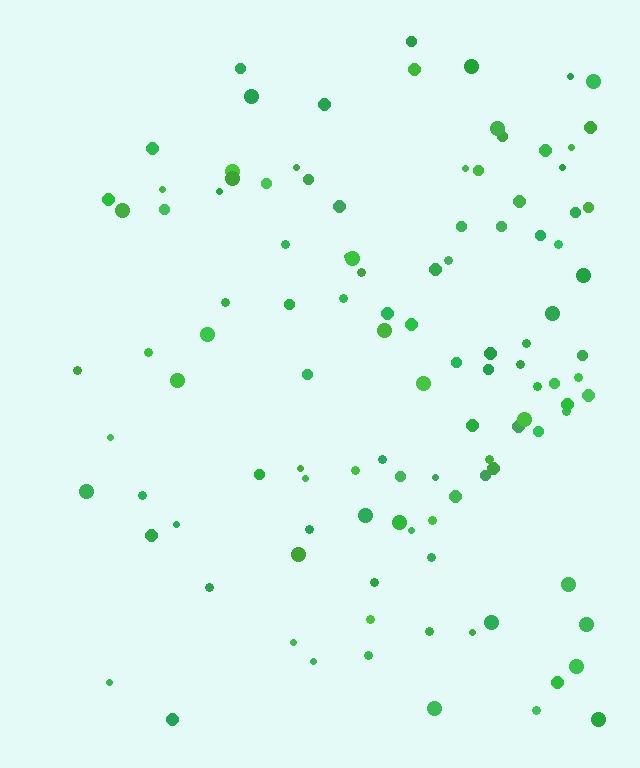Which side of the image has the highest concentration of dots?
The right.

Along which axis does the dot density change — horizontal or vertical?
Horizontal.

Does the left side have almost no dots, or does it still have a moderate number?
Still a moderate number, just noticeably fewer than the right.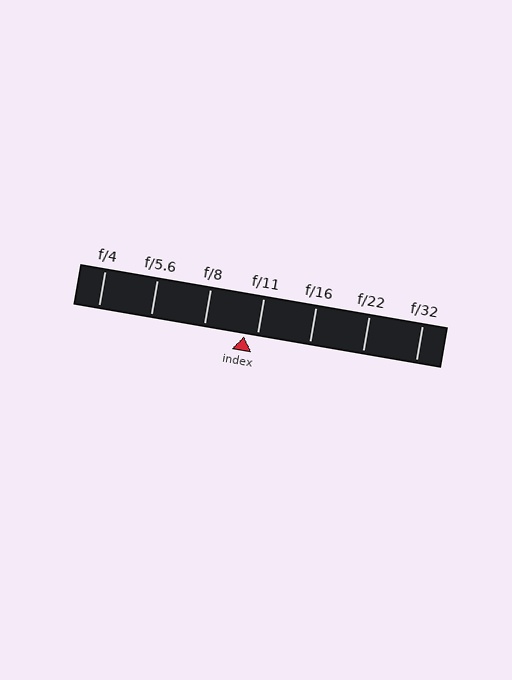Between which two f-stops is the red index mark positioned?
The index mark is between f/8 and f/11.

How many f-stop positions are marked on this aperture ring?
There are 7 f-stop positions marked.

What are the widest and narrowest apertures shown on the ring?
The widest aperture shown is f/4 and the narrowest is f/32.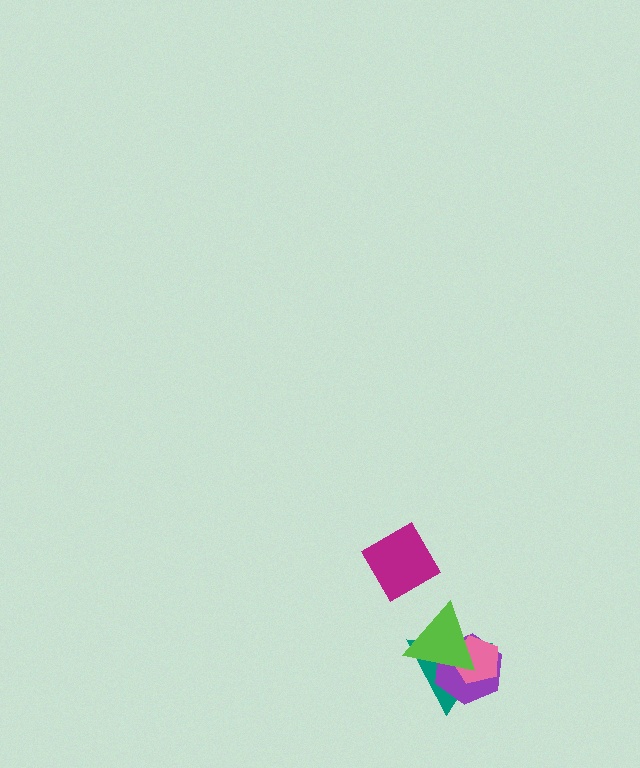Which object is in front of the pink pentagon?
The lime triangle is in front of the pink pentagon.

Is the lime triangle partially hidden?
No, no other shape covers it.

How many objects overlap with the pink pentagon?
3 objects overlap with the pink pentagon.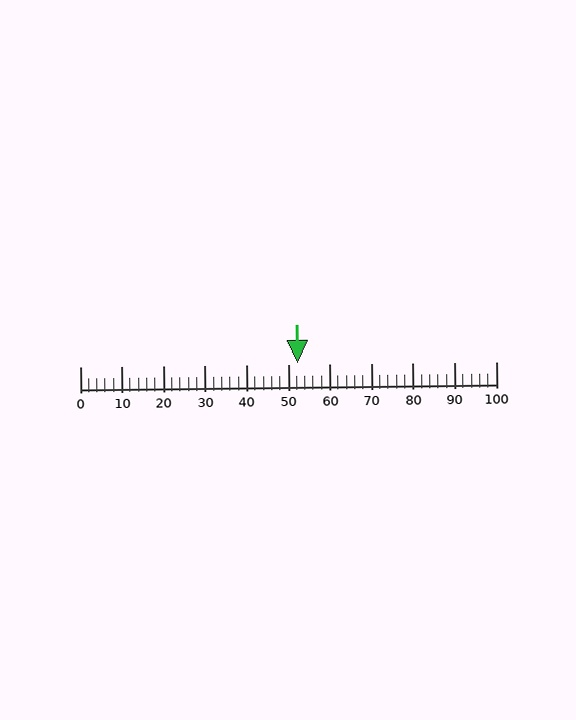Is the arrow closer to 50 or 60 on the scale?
The arrow is closer to 50.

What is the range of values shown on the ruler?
The ruler shows values from 0 to 100.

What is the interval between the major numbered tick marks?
The major tick marks are spaced 10 units apart.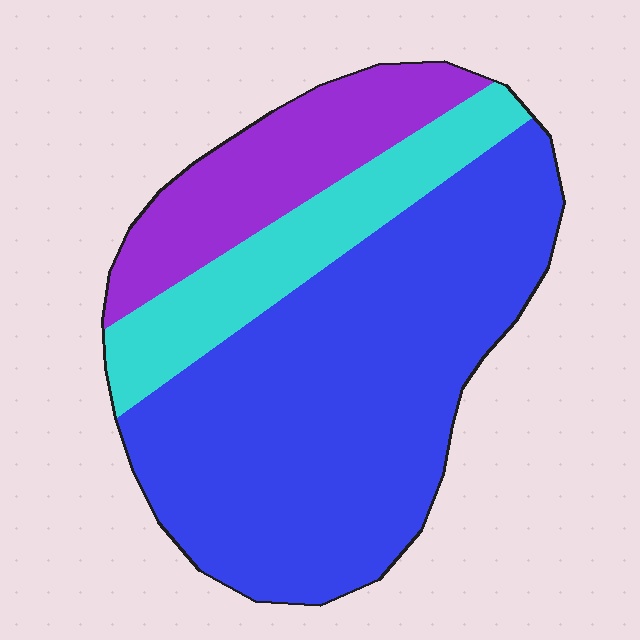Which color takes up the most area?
Blue, at roughly 60%.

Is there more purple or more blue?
Blue.